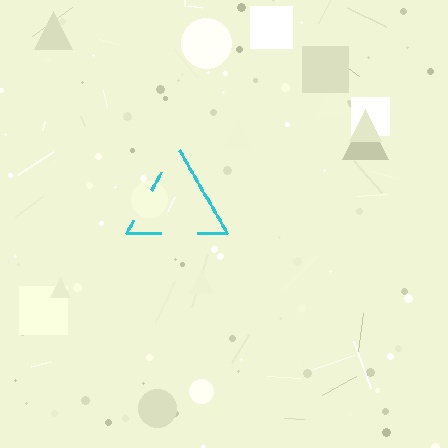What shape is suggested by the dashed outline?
The dashed outline suggests a triangle.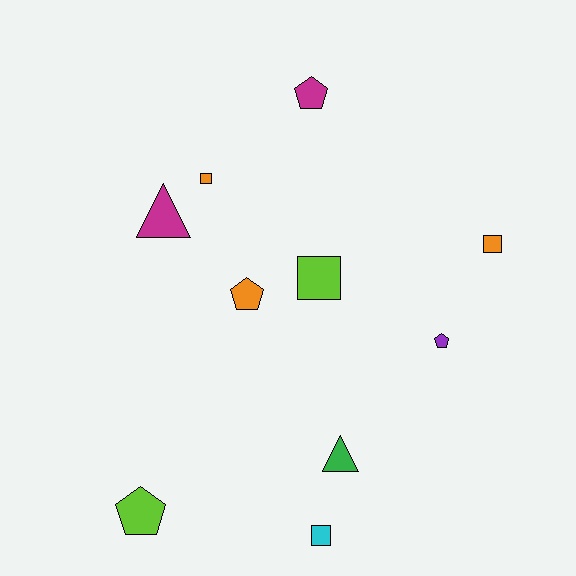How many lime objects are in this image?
There are 2 lime objects.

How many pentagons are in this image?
There are 4 pentagons.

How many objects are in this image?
There are 10 objects.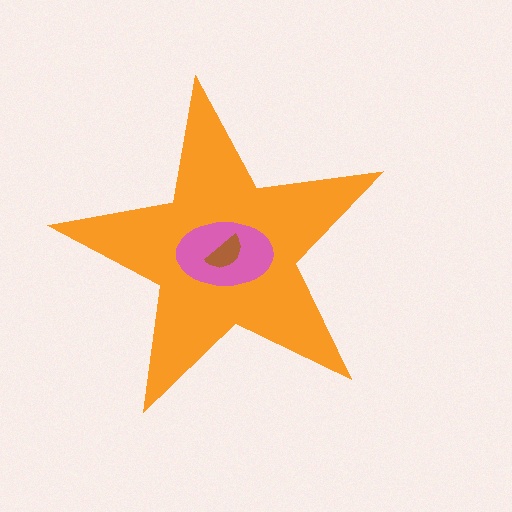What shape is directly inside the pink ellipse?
The brown semicircle.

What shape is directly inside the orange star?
The pink ellipse.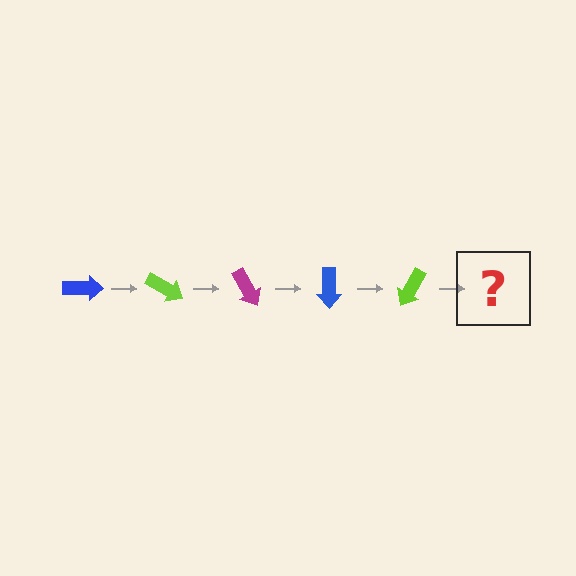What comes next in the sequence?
The next element should be a magenta arrow, rotated 150 degrees from the start.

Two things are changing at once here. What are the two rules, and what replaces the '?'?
The two rules are that it rotates 30 degrees each step and the color cycles through blue, lime, and magenta. The '?' should be a magenta arrow, rotated 150 degrees from the start.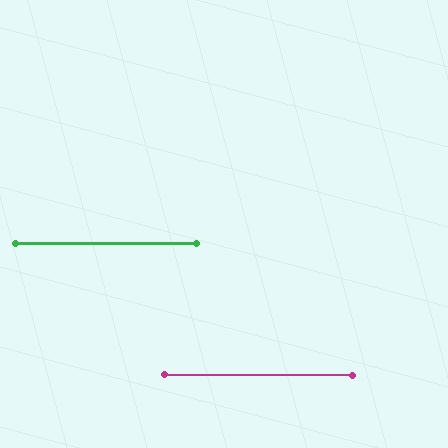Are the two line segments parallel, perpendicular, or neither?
Parallel — their directions differ by only 0.4°.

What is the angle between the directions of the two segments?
Approximately 0 degrees.